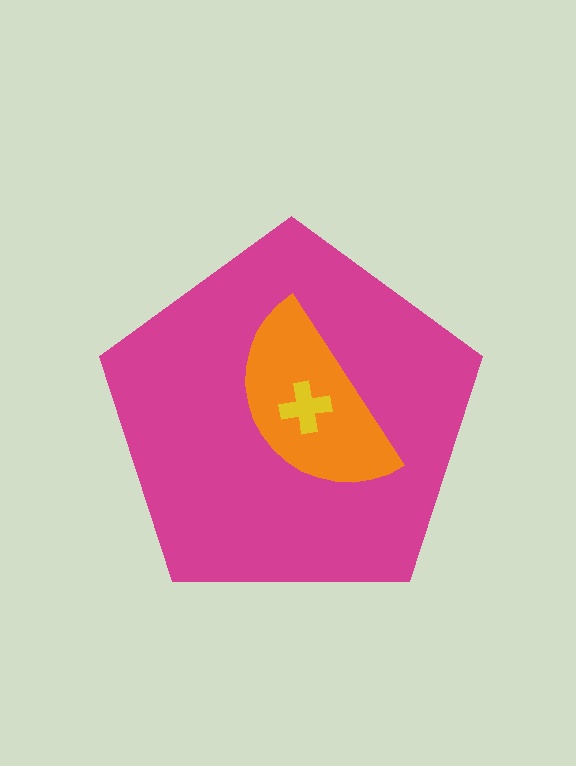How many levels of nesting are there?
3.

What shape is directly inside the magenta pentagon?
The orange semicircle.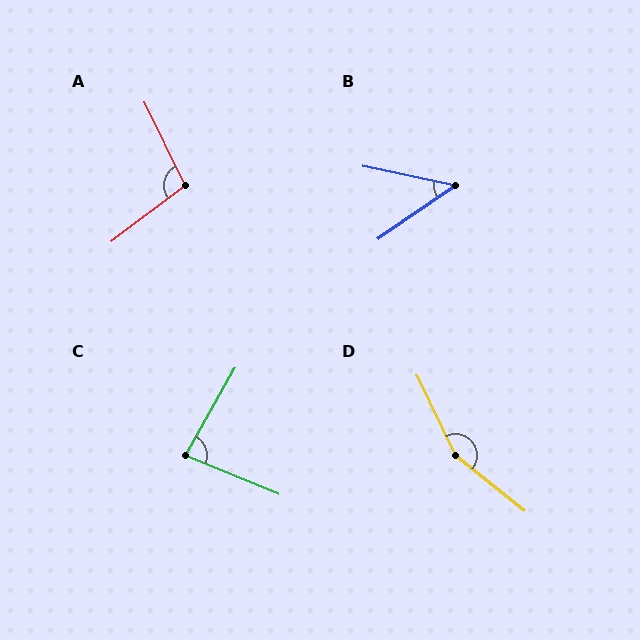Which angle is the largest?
D, at approximately 154 degrees.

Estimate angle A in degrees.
Approximately 101 degrees.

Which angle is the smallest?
B, at approximately 46 degrees.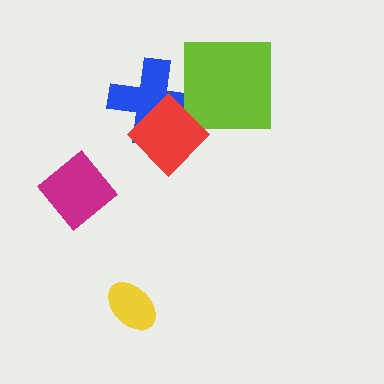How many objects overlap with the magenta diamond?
0 objects overlap with the magenta diamond.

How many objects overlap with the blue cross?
1 object overlaps with the blue cross.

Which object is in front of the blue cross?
The red diamond is in front of the blue cross.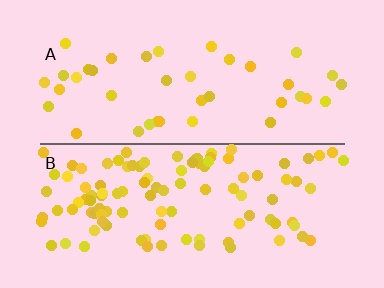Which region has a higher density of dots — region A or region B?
B (the bottom).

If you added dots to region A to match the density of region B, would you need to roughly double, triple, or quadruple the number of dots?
Approximately triple.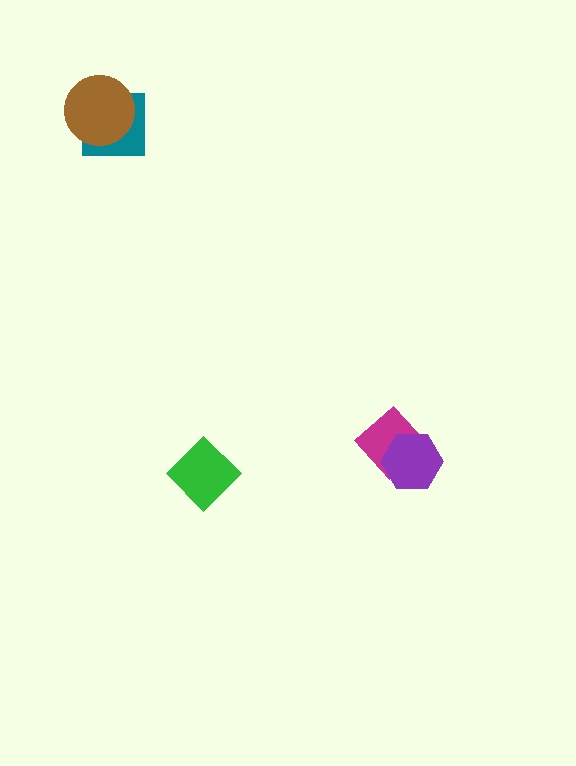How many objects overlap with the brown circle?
1 object overlaps with the brown circle.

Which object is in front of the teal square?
The brown circle is in front of the teal square.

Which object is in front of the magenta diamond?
The purple hexagon is in front of the magenta diamond.